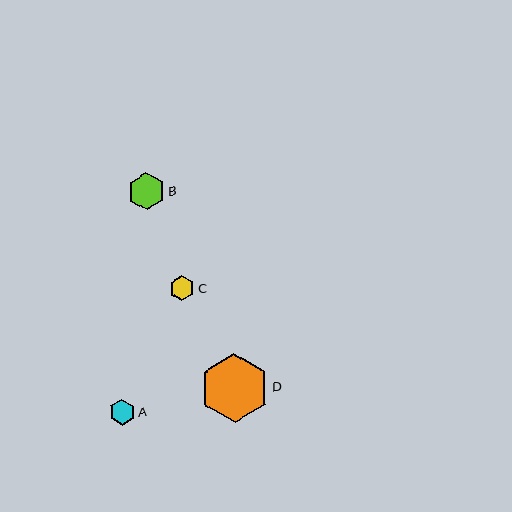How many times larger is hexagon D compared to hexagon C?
Hexagon D is approximately 2.7 times the size of hexagon C.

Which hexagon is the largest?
Hexagon D is the largest with a size of approximately 69 pixels.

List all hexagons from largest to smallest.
From largest to smallest: D, B, A, C.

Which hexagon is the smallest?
Hexagon C is the smallest with a size of approximately 25 pixels.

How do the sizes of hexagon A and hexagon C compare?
Hexagon A and hexagon C are approximately the same size.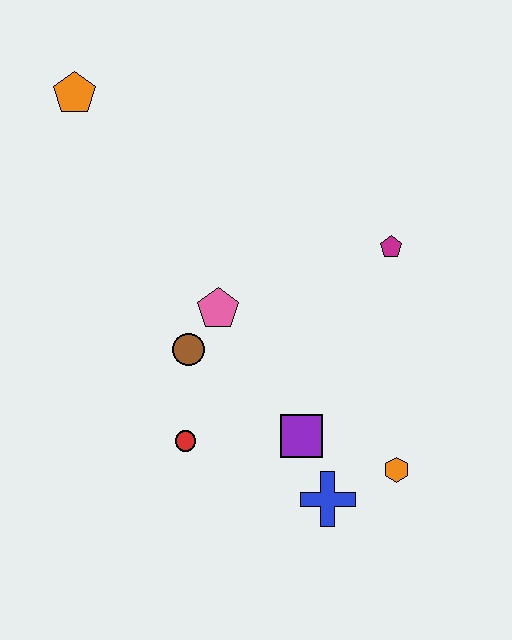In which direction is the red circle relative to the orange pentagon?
The red circle is below the orange pentagon.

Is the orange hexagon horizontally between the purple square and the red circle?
No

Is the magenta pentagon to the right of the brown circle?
Yes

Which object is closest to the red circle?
The brown circle is closest to the red circle.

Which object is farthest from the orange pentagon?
The orange hexagon is farthest from the orange pentagon.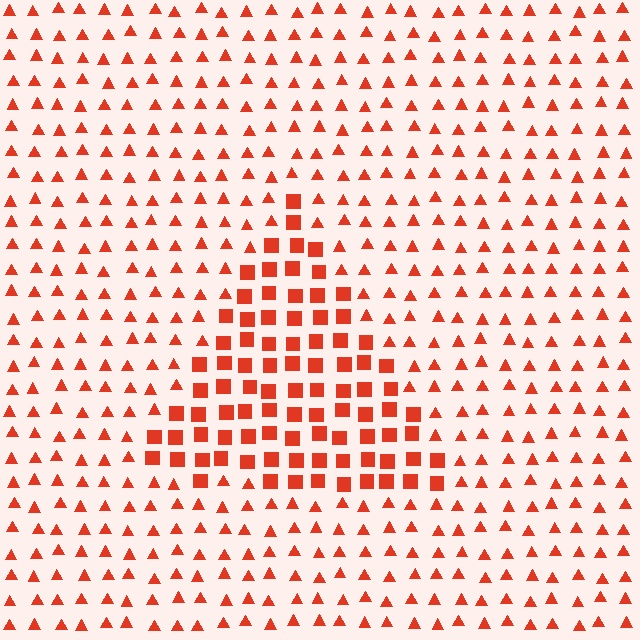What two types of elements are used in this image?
The image uses squares inside the triangle region and triangles outside it.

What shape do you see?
I see a triangle.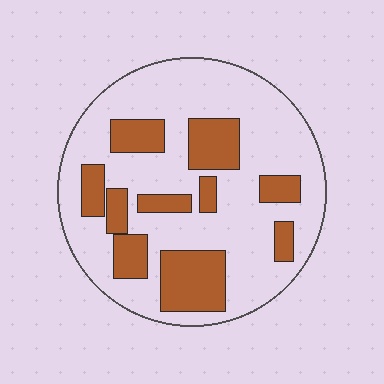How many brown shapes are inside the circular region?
10.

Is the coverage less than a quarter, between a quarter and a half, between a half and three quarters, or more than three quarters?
Between a quarter and a half.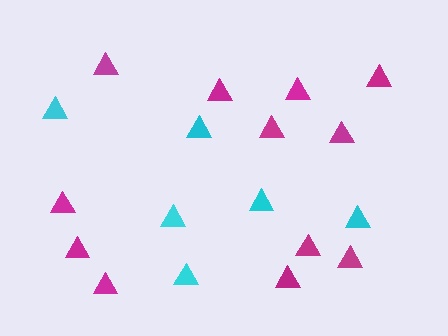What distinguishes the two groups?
There are 2 groups: one group of cyan triangles (6) and one group of magenta triangles (12).